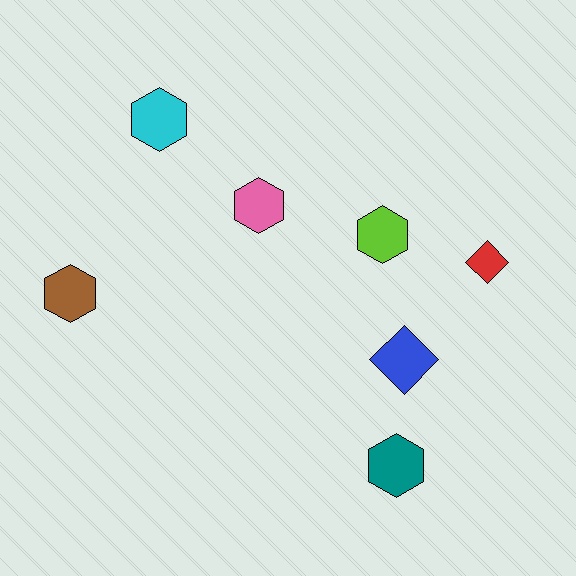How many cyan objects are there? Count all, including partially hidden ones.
There is 1 cyan object.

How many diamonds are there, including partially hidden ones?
There are 2 diamonds.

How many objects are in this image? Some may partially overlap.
There are 7 objects.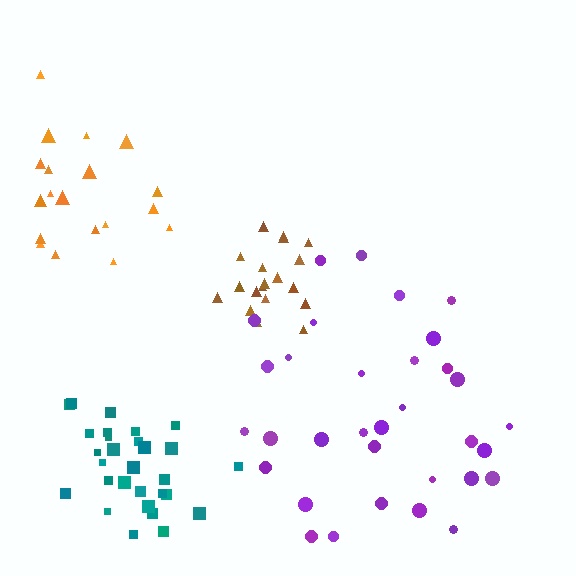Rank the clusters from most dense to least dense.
brown, teal, purple, orange.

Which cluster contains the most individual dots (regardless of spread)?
Purple (33).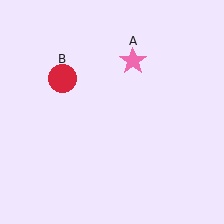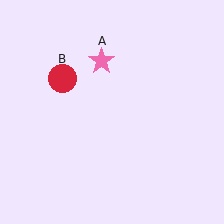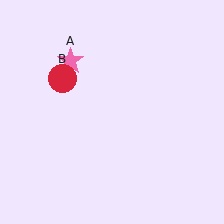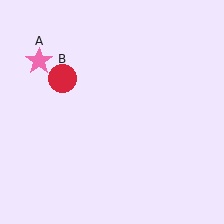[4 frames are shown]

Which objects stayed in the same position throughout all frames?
Red circle (object B) remained stationary.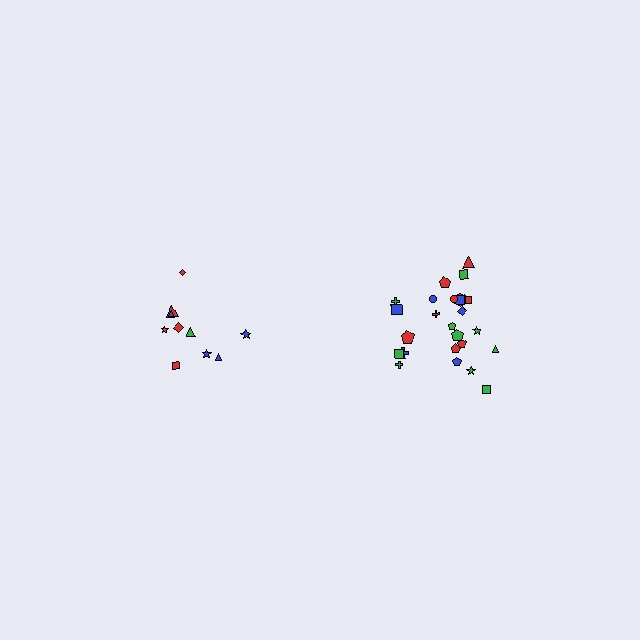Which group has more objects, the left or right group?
The right group.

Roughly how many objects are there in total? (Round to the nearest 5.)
Roughly 35 objects in total.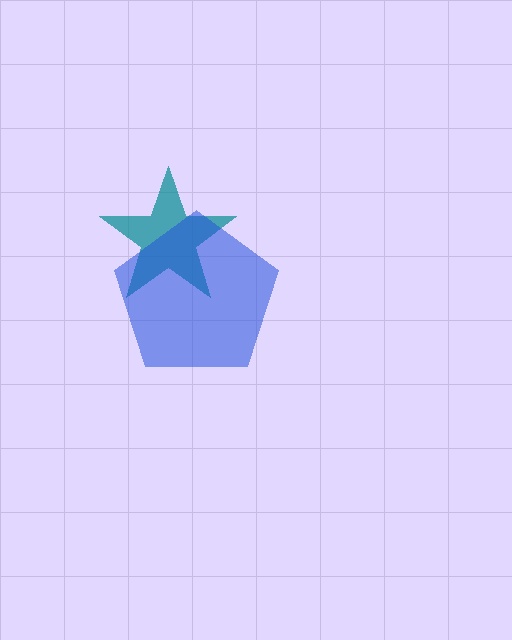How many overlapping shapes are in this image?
There are 2 overlapping shapes in the image.